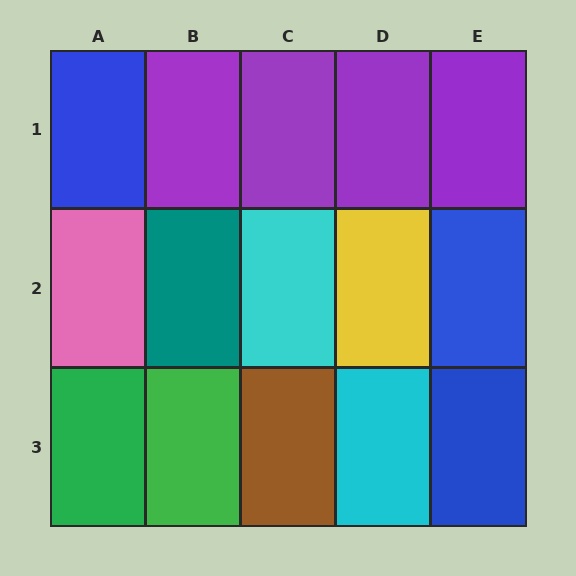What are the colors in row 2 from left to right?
Pink, teal, cyan, yellow, blue.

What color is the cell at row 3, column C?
Brown.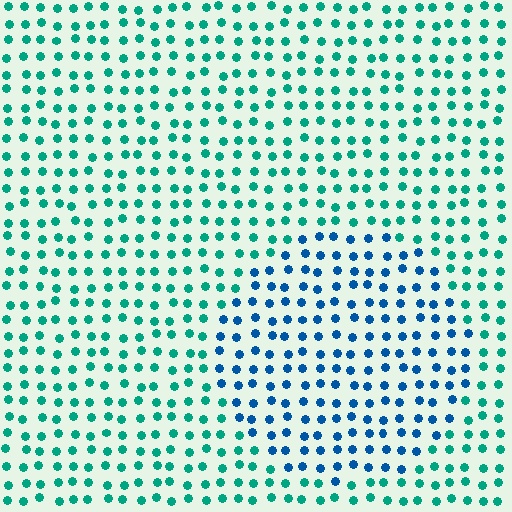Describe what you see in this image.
The image is filled with small teal elements in a uniform arrangement. A circle-shaped region is visible where the elements are tinted to a slightly different hue, forming a subtle color boundary.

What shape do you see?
I see a circle.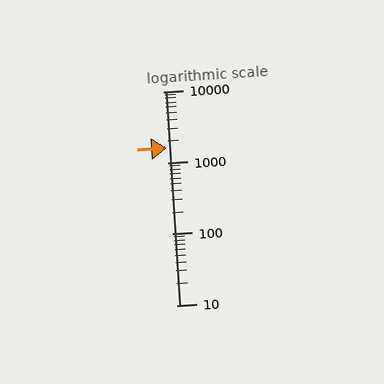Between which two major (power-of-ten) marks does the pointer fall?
The pointer is between 1000 and 10000.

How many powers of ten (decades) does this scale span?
The scale spans 3 decades, from 10 to 10000.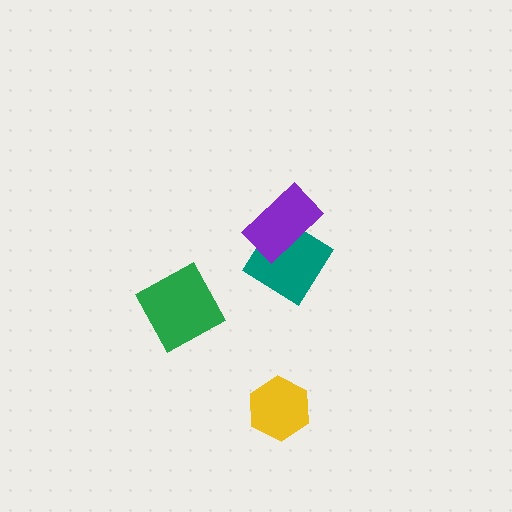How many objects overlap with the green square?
0 objects overlap with the green square.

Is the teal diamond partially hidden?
Yes, it is partially covered by another shape.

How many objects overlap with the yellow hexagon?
0 objects overlap with the yellow hexagon.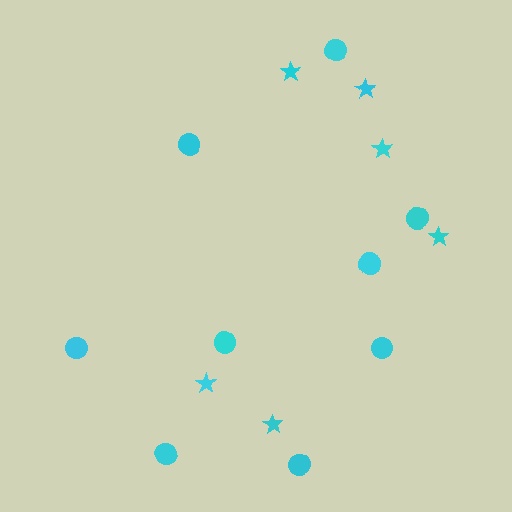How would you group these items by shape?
There are 2 groups: one group of stars (6) and one group of circles (9).